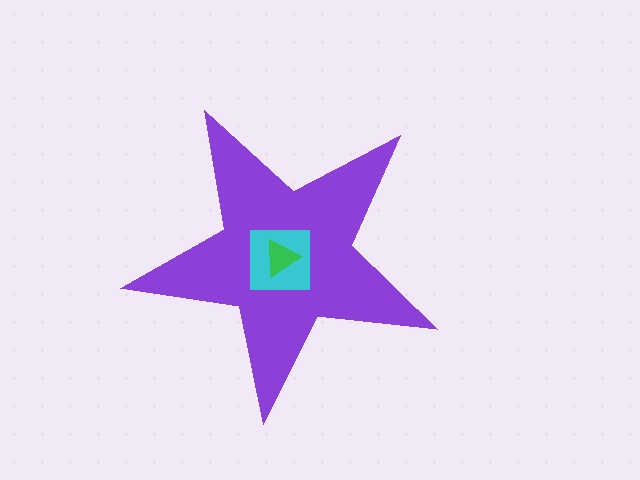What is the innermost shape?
The green triangle.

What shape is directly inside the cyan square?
The green triangle.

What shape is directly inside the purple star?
The cyan square.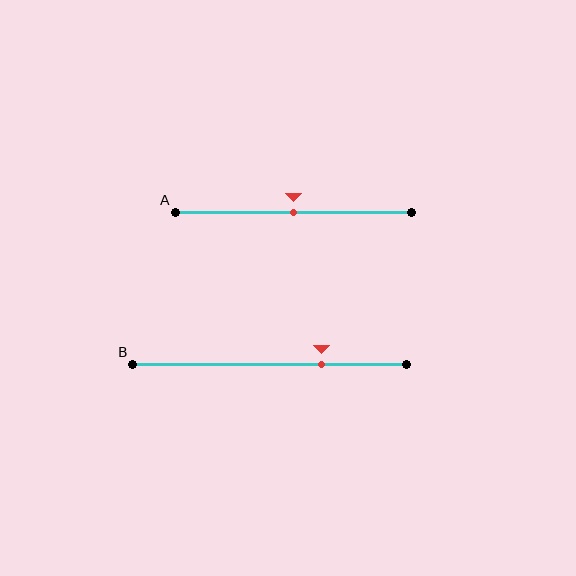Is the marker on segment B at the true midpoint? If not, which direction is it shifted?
No, the marker on segment B is shifted to the right by about 19% of the segment length.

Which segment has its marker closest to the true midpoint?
Segment A has its marker closest to the true midpoint.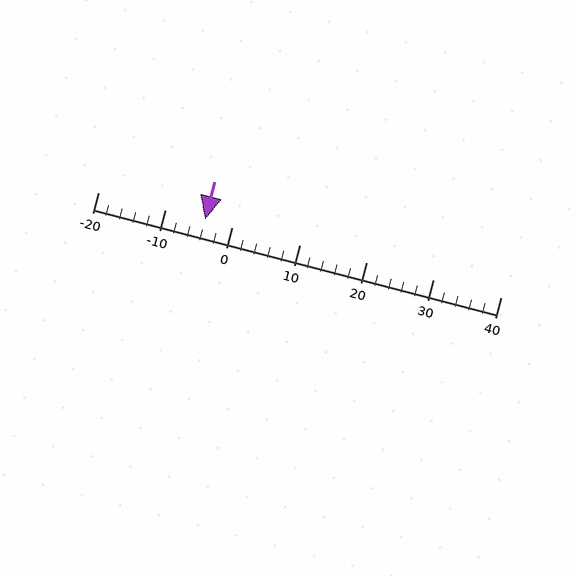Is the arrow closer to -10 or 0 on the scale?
The arrow is closer to 0.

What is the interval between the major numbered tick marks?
The major tick marks are spaced 10 units apart.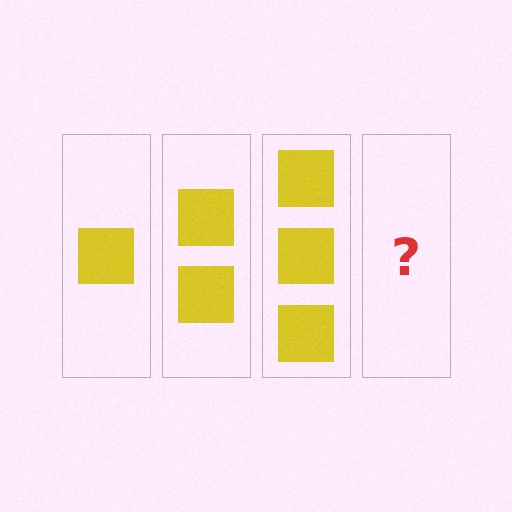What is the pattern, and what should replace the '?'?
The pattern is that each step adds one more square. The '?' should be 4 squares.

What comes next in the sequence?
The next element should be 4 squares.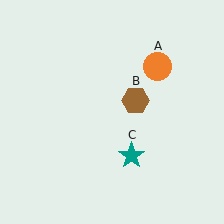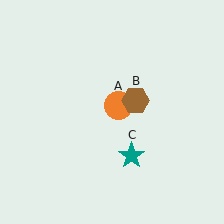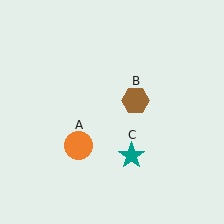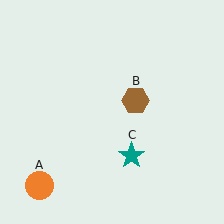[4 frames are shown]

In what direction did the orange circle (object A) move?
The orange circle (object A) moved down and to the left.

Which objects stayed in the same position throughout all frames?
Brown hexagon (object B) and teal star (object C) remained stationary.